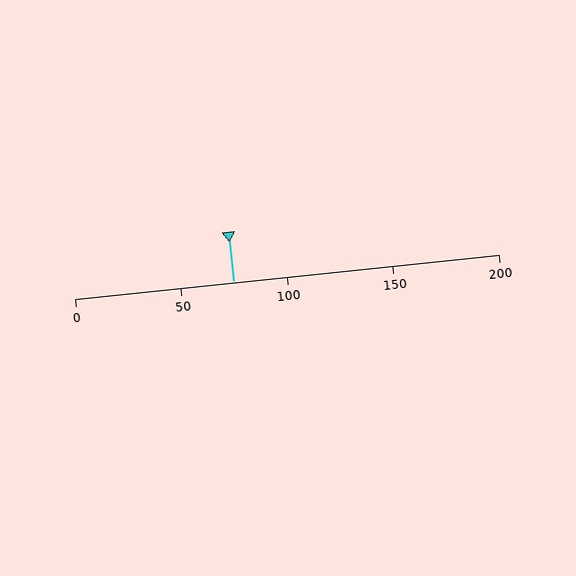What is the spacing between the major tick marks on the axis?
The major ticks are spaced 50 apart.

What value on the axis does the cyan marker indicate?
The marker indicates approximately 75.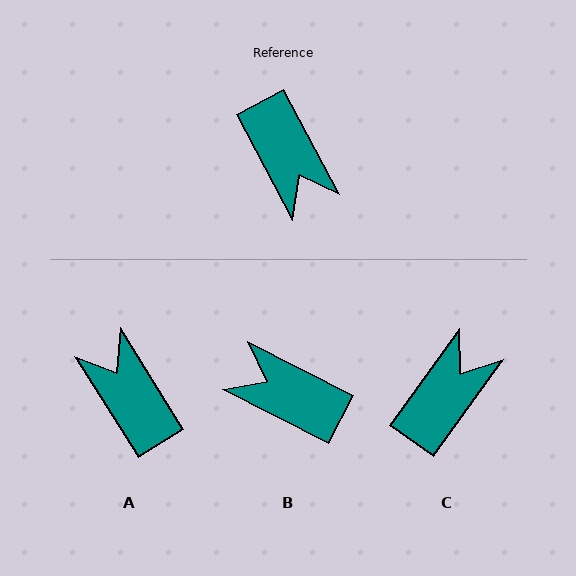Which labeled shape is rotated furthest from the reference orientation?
A, about 176 degrees away.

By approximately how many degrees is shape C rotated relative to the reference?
Approximately 116 degrees counter-clockwise.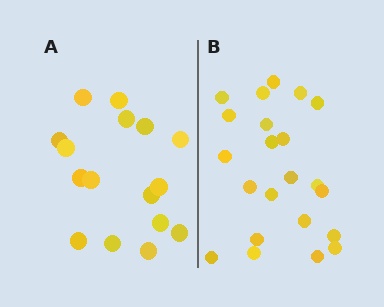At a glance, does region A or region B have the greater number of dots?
Region B (the right region) has more dots.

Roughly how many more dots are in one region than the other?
Region B has about 6 more dots than region A.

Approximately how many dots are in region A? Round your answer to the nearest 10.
About 20 dots. (The exact count is 16, which rounds to 20.)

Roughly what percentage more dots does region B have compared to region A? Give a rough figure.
About 40% more.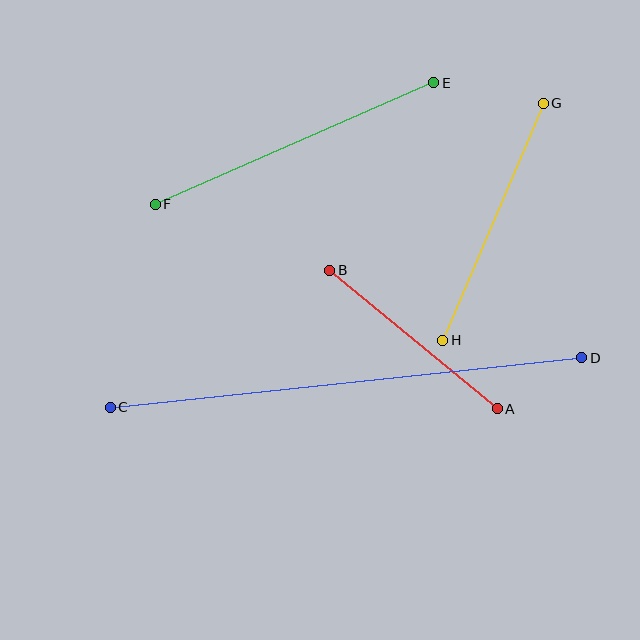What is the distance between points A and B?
The distance is approximately 217 pixels.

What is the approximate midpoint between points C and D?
The midpoint is at approximately (346, 382) pixels.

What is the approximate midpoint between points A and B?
The midpoint is at approximately (413, 340) pixels.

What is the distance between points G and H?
The distance is approximately 257 pixels.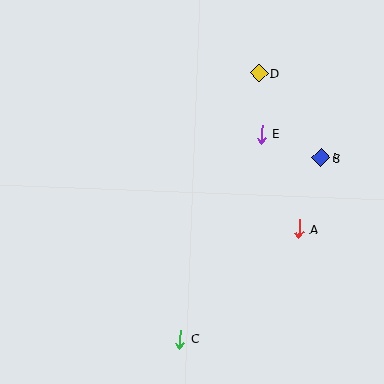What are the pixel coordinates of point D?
Point D is at (259, 73).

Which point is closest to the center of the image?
Point E at (262, 134) is closest to the center.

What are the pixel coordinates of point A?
Point A is at (299, 229).